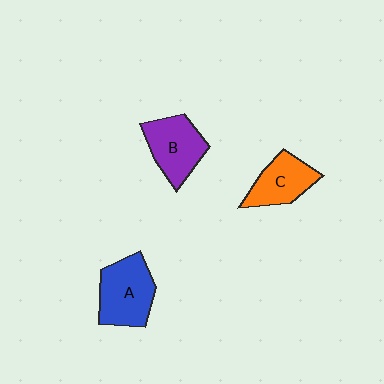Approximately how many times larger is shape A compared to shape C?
Approximately 1.3 times.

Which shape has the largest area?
Shape A (blue).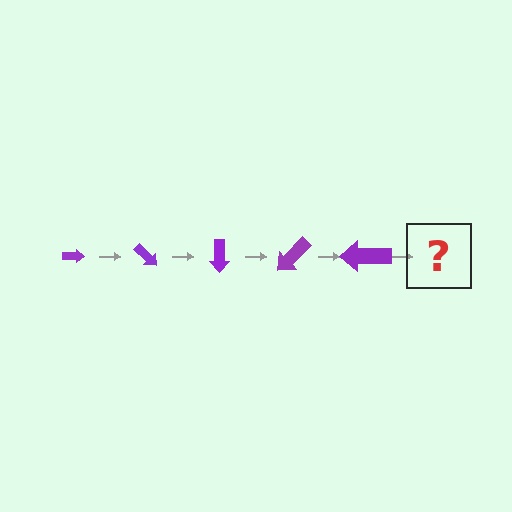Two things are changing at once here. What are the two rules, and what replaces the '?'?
The two rules are that the arrow grows larger each step and it rotates 45 degrees each step. The '?' should be an arrow, larger than the previous one and rotated 225 degrees from the start.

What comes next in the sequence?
The next element should be an arrow, larger than the previous one and rotated 225 degrees from the start.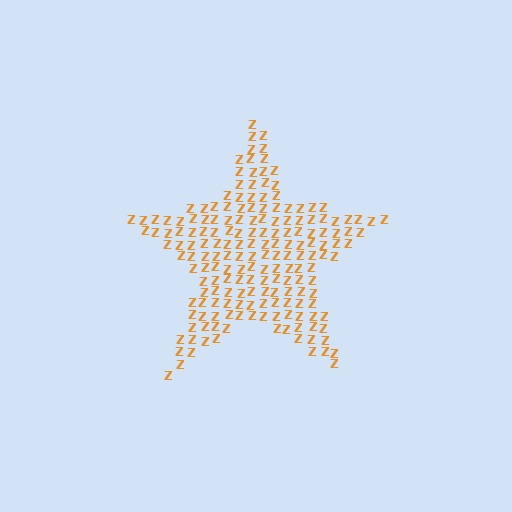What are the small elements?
The small elements are letter Z's.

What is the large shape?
The large shape is a star.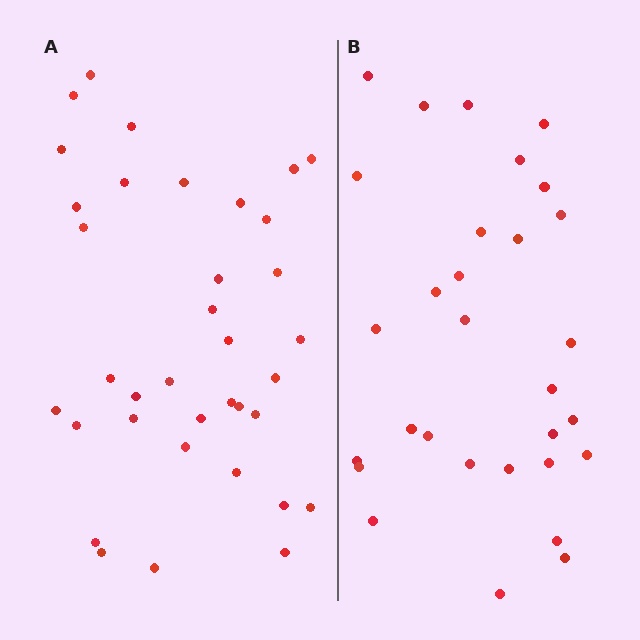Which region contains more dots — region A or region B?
Region A (the left region) has more dots.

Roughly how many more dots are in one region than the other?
Region A has about 6 more dots than region B.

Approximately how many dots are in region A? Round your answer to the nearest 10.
About 40 dots. (The exact count is 36, which rounds to 40.)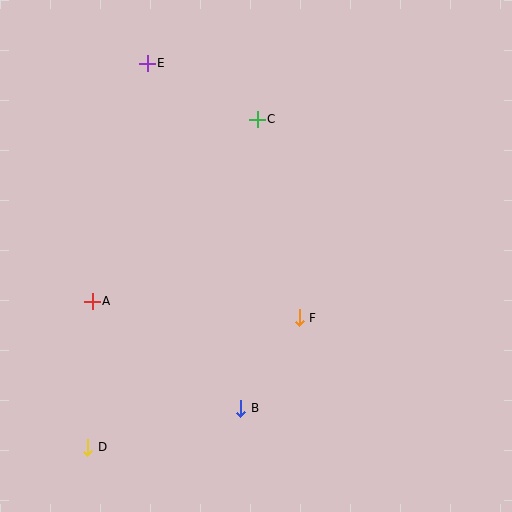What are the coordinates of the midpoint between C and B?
The midpoint between C and B is at (249, 264).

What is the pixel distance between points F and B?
The distance between F and B is 108 pixels.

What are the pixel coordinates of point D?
Point D is at (88, 447).